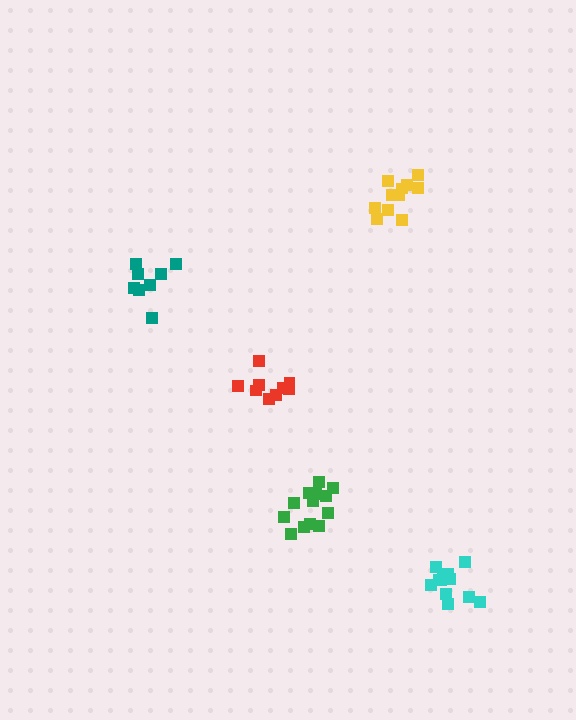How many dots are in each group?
Group 1: 11 dots, Group 2: 8 dots, Group 3: 13 dots, Group 4: 14 dots, Group 5: 9 dots (55 total).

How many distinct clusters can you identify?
There are 5 distinct clusters.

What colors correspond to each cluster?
The clusters are colored: yellow, teal, green, cyan, red.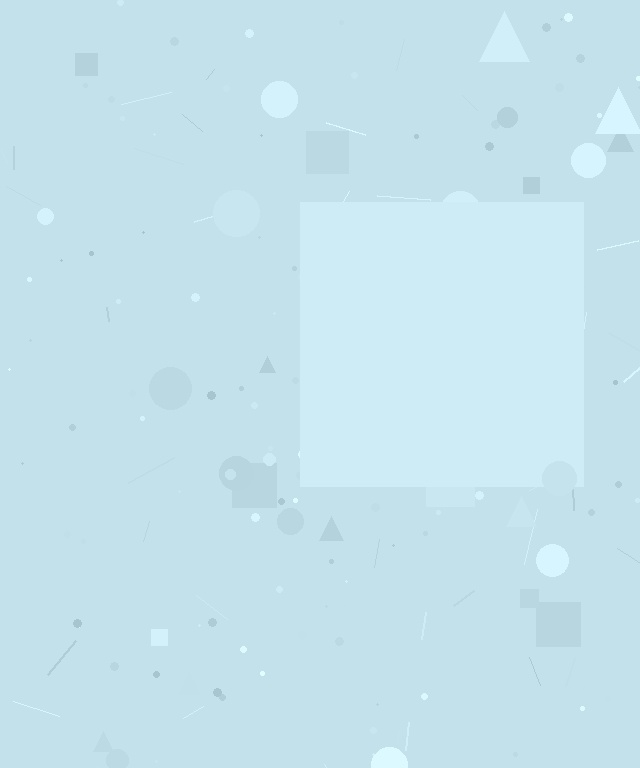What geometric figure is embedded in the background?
A square is embedded in the background.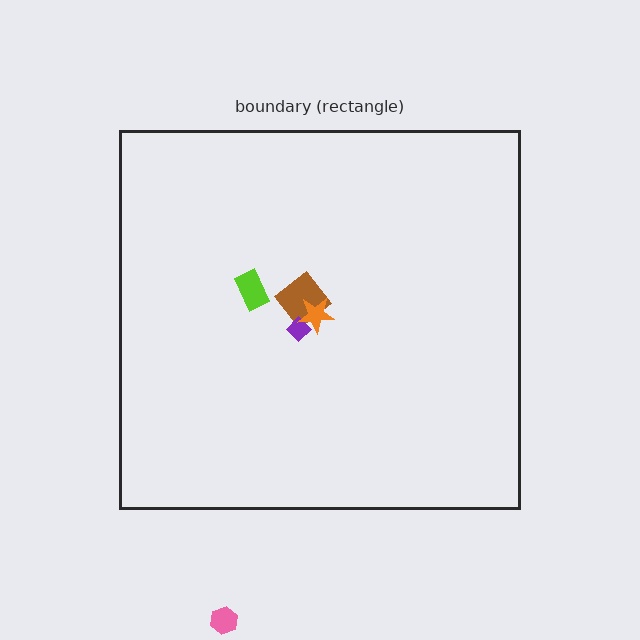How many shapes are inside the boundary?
4 inside, 1 outside.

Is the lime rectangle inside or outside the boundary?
Inside.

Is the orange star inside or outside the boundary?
Inside.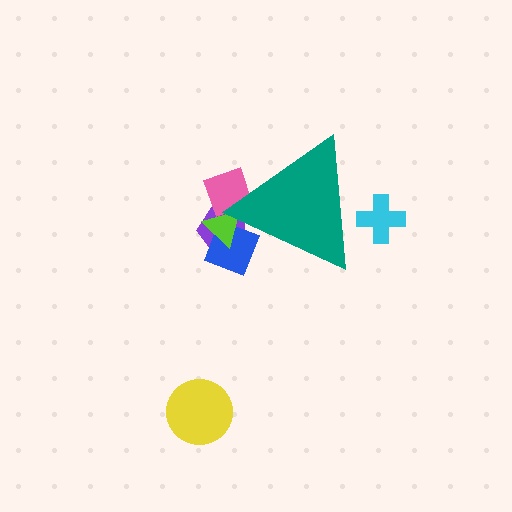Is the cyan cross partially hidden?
Yes, the cyan cross is partially hidden behind the teal triangle.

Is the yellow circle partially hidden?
No, the yellow circle is fully visible.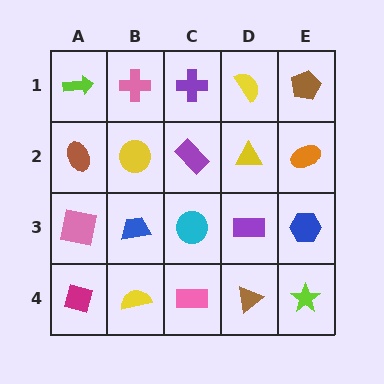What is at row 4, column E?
A lime star.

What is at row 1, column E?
A brown pentagon.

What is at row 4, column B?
A yellow semicircle.